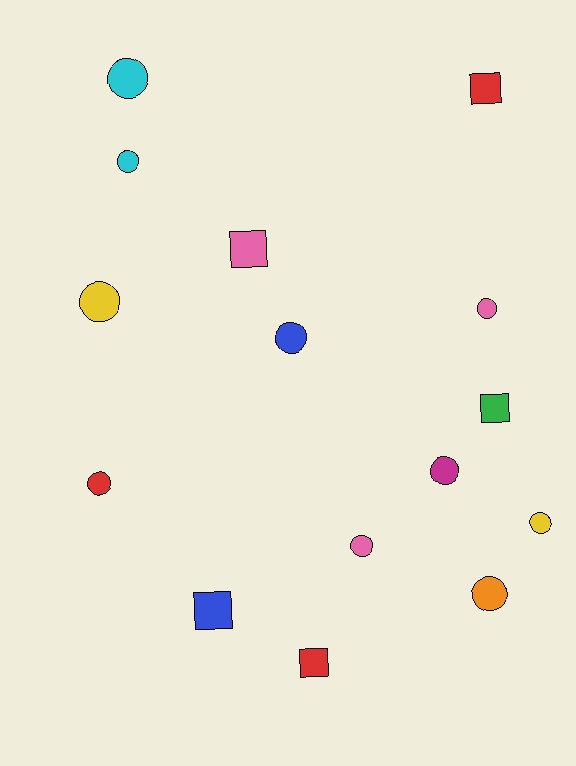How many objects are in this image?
There are 15 objects.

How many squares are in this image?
There are 5 squares.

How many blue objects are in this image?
There are 2 blue objects.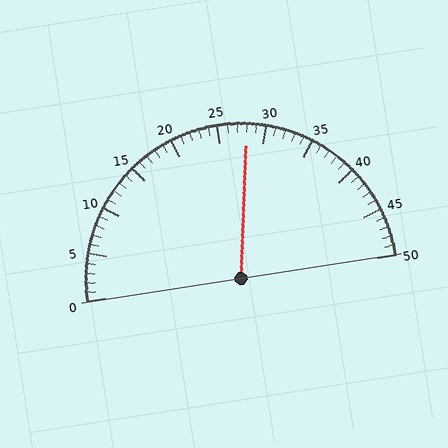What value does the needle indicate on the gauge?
The needle indicates approximately 28.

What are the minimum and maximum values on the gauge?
The gauge ranges from 0 to 50.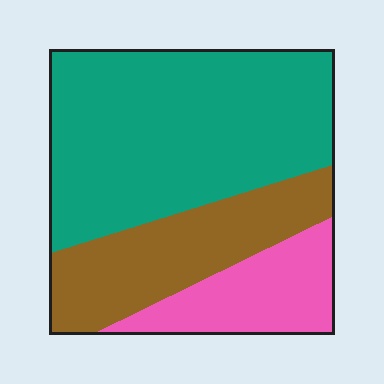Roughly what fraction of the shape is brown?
Brown takes up about one quarter (1/4) of the shape.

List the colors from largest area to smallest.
From largest to smallest: teal, brown, pink.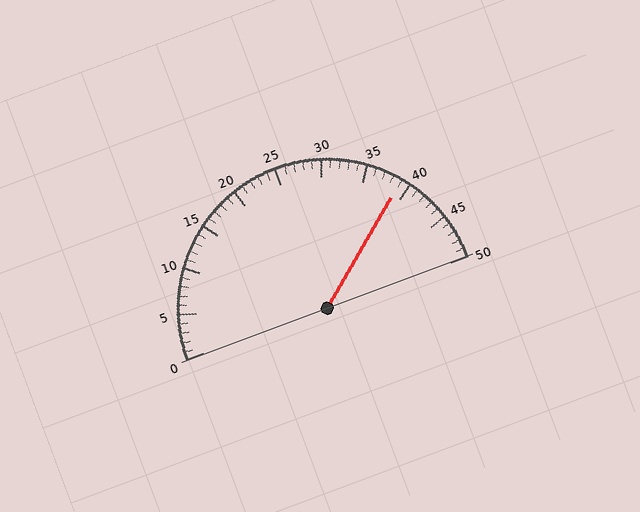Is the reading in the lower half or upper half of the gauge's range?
The reading is in the upper half of the range (0 to 50).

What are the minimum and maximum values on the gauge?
The gauge ranges from 0 to 50.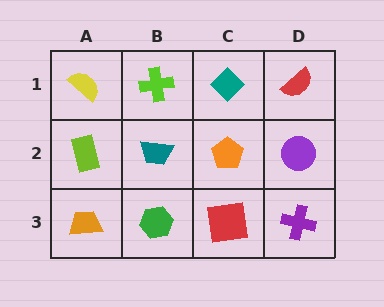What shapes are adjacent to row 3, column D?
A purple circle (row 2, column D), a red square (row 3, column C).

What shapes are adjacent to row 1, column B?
A teal trapezoid (row 2, column B), a yellow semicircle (row 1, column A), a teal diamond (row 1, column C).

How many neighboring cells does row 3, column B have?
3.